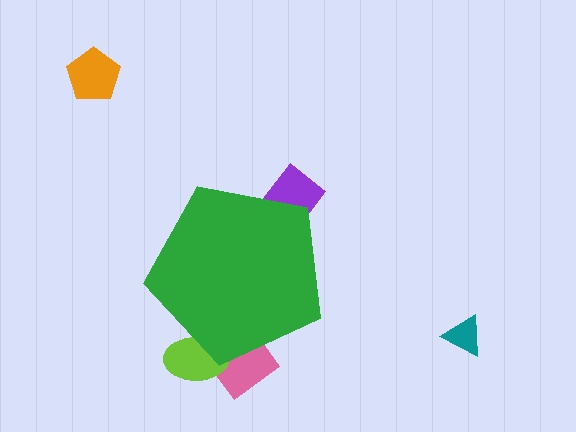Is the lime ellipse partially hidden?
Yes, the lime ellipse is partially hidden behind the green pentagon.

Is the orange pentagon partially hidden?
No, the orange pentagon is fully visible.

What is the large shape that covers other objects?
A green pentagon.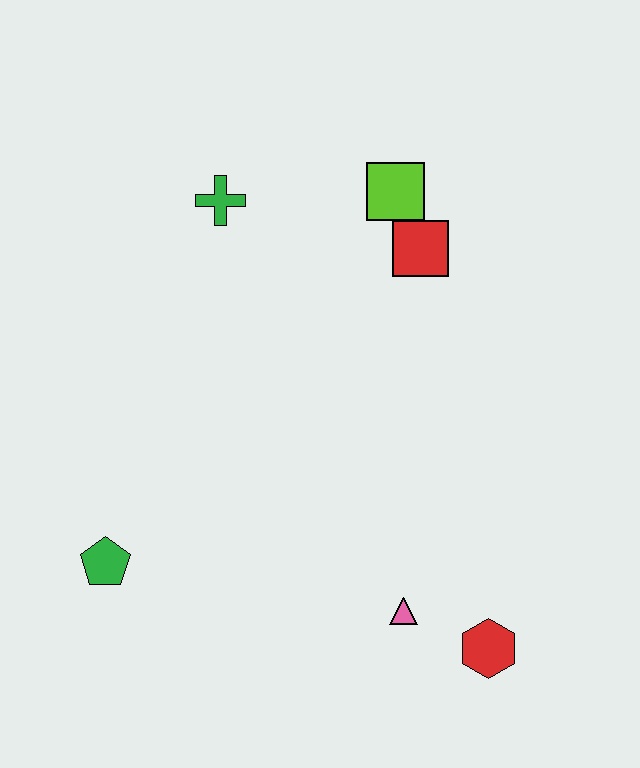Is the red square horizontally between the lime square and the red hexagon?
Yes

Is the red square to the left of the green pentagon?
No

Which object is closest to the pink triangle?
The red hexagon is closest to the pink triangle.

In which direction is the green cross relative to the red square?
The green cross is to the left of the red square.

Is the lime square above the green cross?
Yes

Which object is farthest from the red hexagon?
The green cross is farthest from the red hexagon.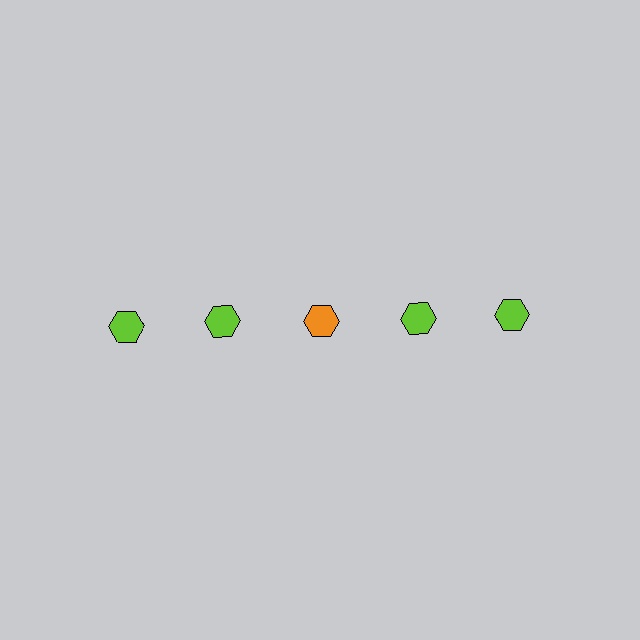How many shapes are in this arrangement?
There are 5 shapes arranged in a grid pattern.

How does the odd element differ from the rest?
It has a different color: orange instead of lime.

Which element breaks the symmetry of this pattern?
The orange hexagon in the top row, center column breaks the symmetry. All other shapes are lime hexagons.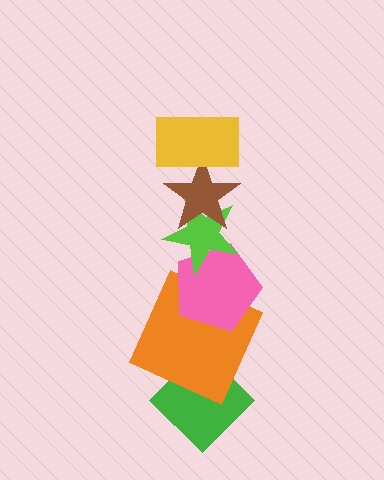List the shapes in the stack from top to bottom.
From top to bottom: the yellow rectangle, the brown star, the lime star, the pink pentagon, the orange square, the green diamond.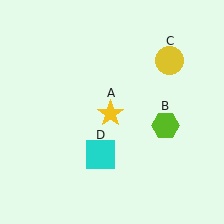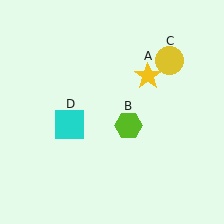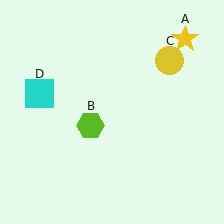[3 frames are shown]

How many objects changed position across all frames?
3 objects changed position: yellow star (object A), lime hexagon (object B), cyan square (object D).